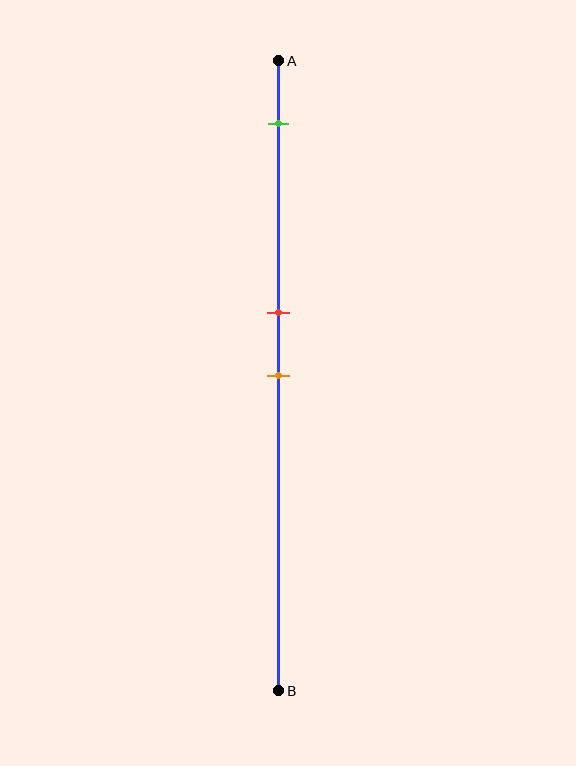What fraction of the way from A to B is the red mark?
The red mark is approximately 40% (0.4) of the way from A to B.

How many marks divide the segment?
There are 3 marks dividing the segment.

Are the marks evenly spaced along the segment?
No, the marks are not evenly spaced.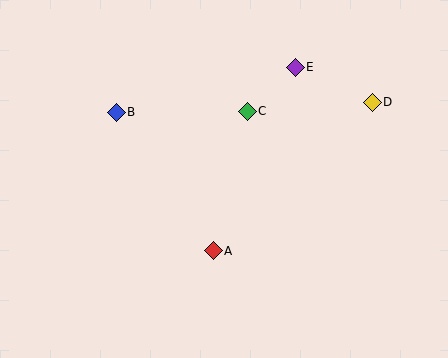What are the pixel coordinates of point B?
Point B is at (116, 112).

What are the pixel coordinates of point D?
Point D is at (372, 102).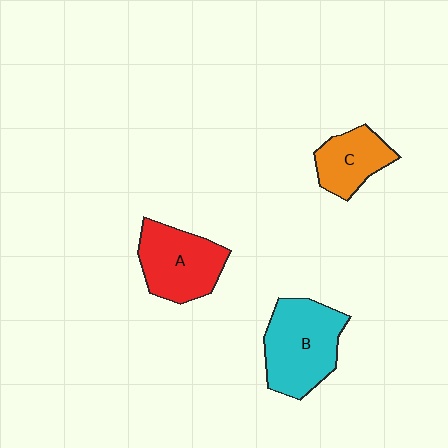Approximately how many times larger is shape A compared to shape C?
Approximately 1.4 times.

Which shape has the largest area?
Shape B (cyan).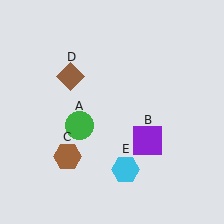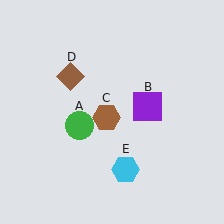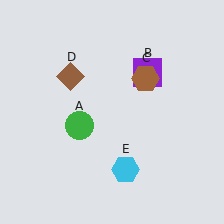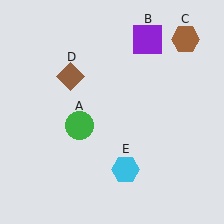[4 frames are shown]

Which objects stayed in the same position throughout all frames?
Green circle (object A) and brown diamond (object D) and cyan hexagon (object E) remained stationary.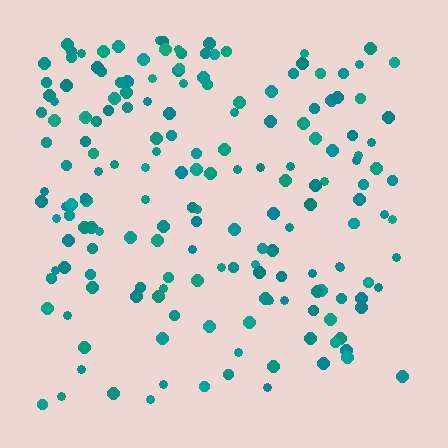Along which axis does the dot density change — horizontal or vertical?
Vertical.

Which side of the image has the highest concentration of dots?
The top.